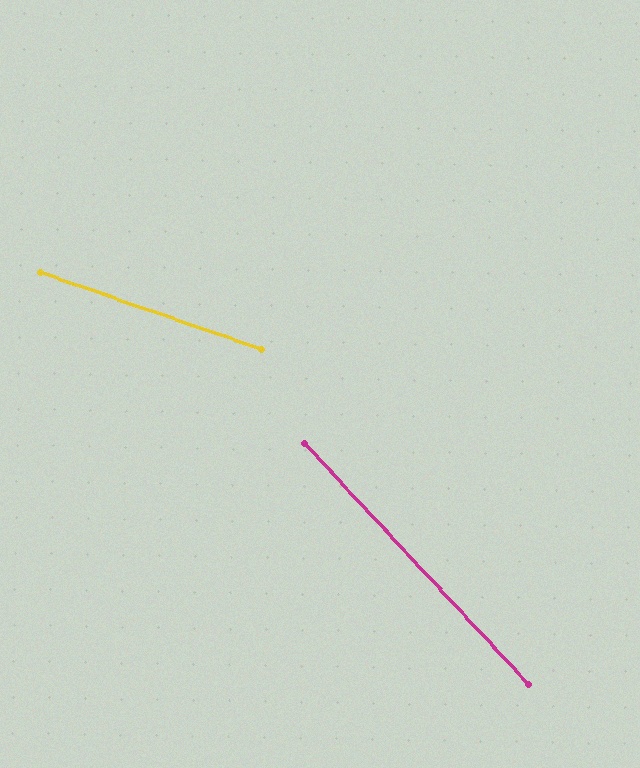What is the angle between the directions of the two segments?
Approximately 28 degrees.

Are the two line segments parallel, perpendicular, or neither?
Neither parallel nor perpendicular — they differ by about 28°.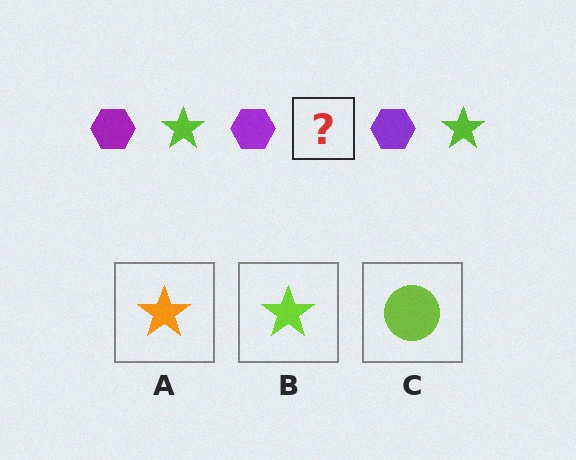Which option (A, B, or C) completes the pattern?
B.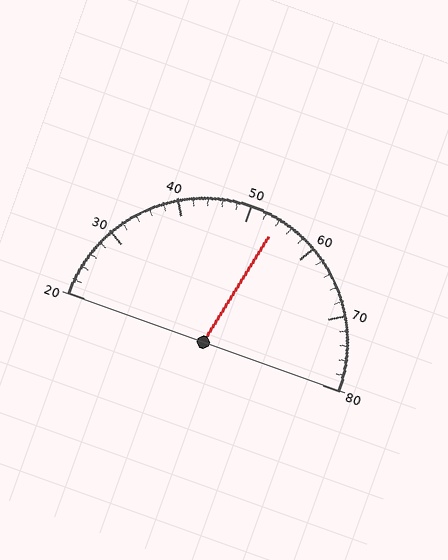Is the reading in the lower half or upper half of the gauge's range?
The reading is in the upper half of the range (20 to 80).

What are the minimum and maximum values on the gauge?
The gauge ranges from 20 to 80.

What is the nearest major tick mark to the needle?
The nearest major tick mark is 50.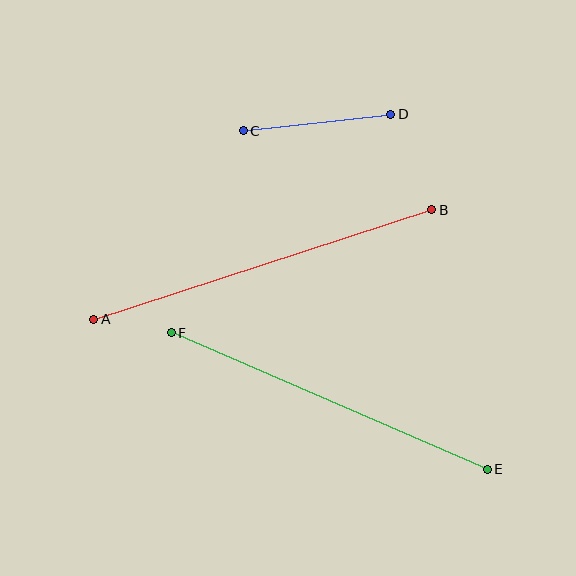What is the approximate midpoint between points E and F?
The midpoint is at approximately (329, 401) pixels.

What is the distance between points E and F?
The distance is approximately 344 pixels.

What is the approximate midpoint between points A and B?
The midpoint is at approximately (263, 265) pixels.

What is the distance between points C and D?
The distance is approximately 149 pixels.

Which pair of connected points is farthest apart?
Points A and B are farthest apart.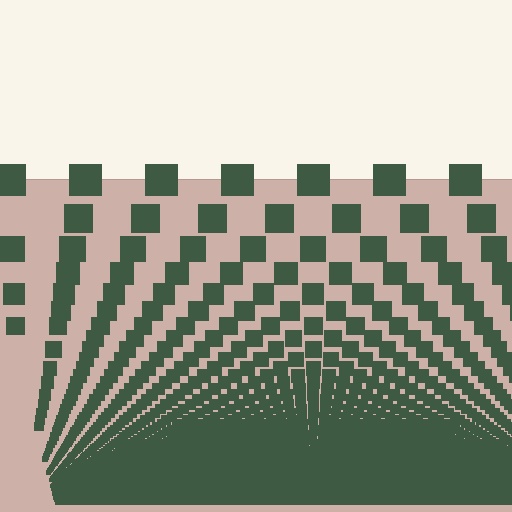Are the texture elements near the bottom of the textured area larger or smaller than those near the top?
Smaller. The gradient is inverted — elements near the bottom are smaller and denser.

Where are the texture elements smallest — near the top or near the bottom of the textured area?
Near the bottom.